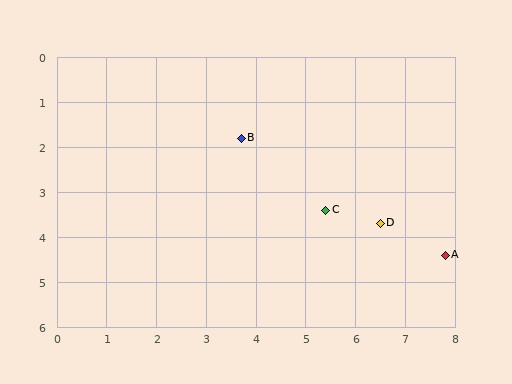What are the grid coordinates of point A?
Point A is at approximately (7.8, 4.4).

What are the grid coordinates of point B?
Point B is at approximately (3.7, 1.8).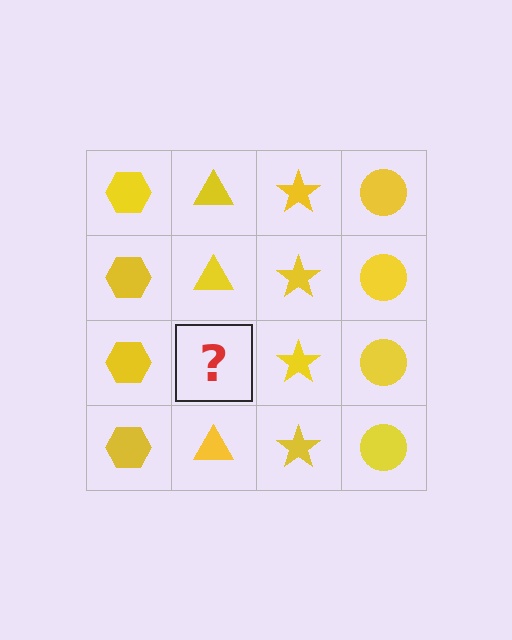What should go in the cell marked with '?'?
The missing cell should contain a yellow triangle.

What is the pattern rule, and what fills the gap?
The rule is that each column has a consistent shape. The gap should be filled with a yellow triangle.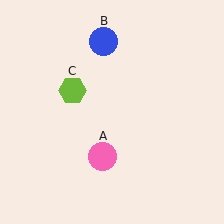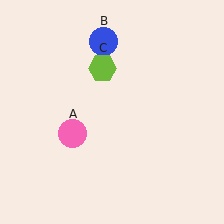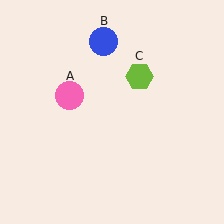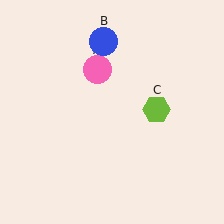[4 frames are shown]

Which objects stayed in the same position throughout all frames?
Blue circle (object B) remained stationary.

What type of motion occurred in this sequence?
The pink circle (object A), lime hexagon (object C) rotated clockwise around the center of the scene.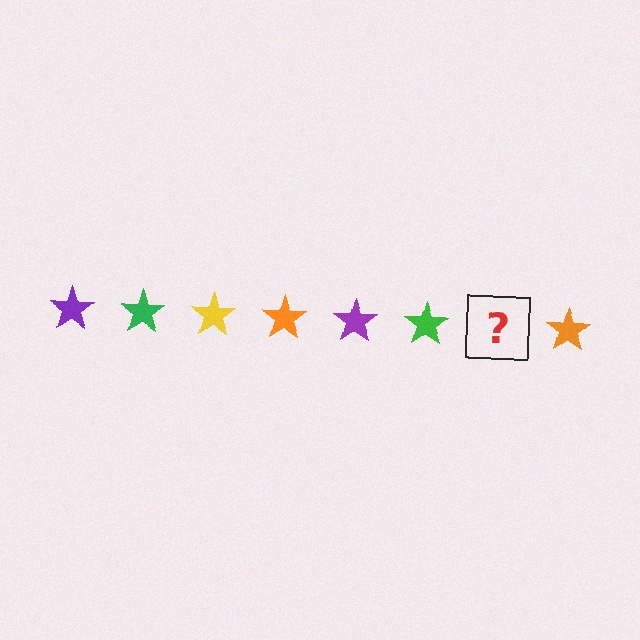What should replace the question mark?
The question mark should be replaced with a yellow star.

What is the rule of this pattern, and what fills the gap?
The rule is that the pattern cycles through purple, green, yellow, orange stars. The gap should be filled with a yellow star.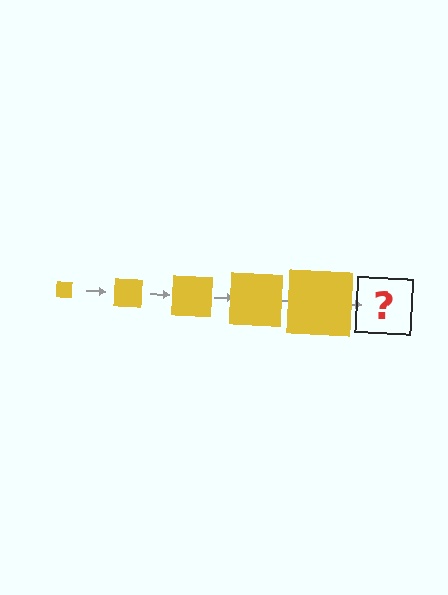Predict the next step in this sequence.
The next step is a yellow square, larger than the previous one.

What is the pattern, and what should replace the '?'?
The pattern is that the square gets progressively larger each step. The '?' should be a yellow square, larger than the previous one.